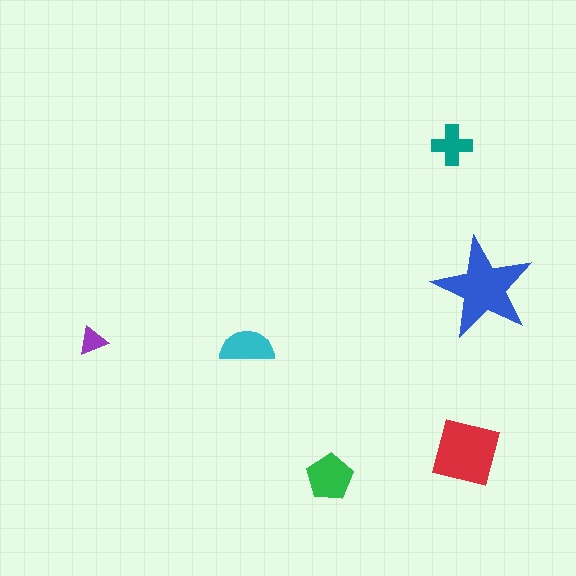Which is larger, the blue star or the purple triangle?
The blue star.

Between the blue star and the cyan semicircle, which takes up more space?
The blue star.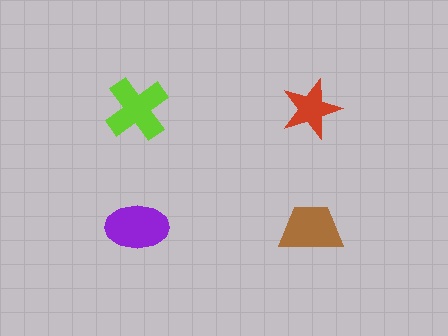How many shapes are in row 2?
2 shapes.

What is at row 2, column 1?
A purple ellipse.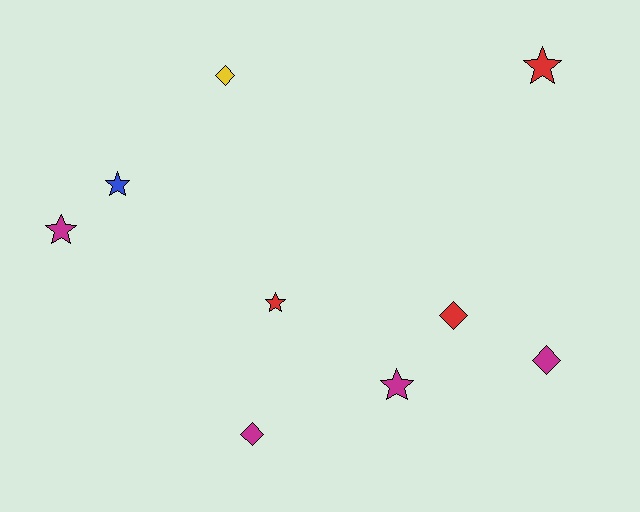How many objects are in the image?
There are 9 objects.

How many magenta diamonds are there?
There are 2 magenta diamonds.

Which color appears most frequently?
Magenta, with 4 objects.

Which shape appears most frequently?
Star, with 5 objects.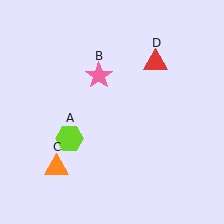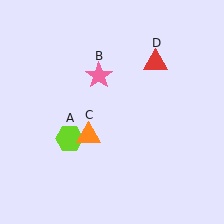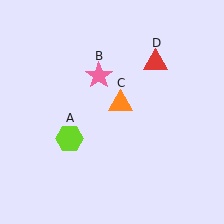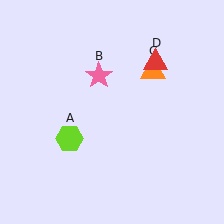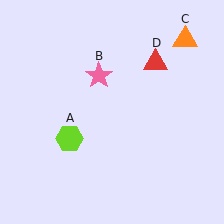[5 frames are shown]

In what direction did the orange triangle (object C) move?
The orange triangle (object C) moved up and to the right.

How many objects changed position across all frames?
1 object changed position: orange triangle (object C).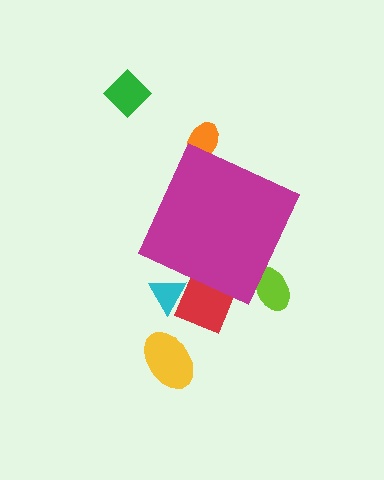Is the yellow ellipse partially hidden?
No, the yellow ellipse is fully visible.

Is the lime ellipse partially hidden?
Yes, the lime ellipse is partially hidden behind the magenta diamond.